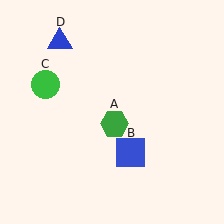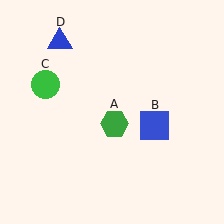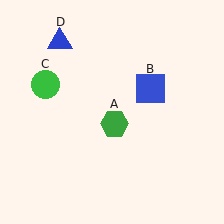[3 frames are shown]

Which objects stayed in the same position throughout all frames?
Green hexagon (object A) and green circle (object C) and blue triangle (object D) remained stationary.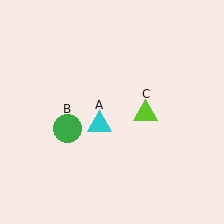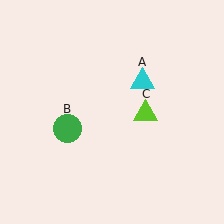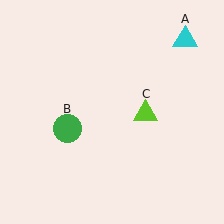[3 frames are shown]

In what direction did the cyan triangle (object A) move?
The cyan triangle (object A) moved up and to the right.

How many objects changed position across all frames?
1 object changed position: cyan triangle (object A).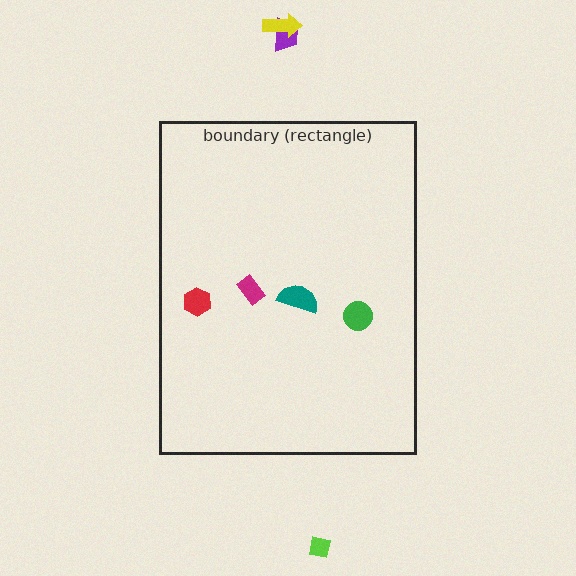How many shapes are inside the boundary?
4 inside, 3 outside.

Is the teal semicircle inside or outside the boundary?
Inside.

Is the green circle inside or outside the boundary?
Inside.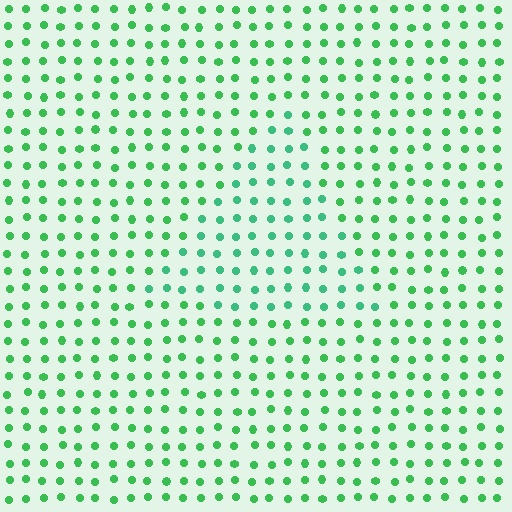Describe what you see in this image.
The image is filled with small green elements in a uniform arrangement. A triangle-shaped region is visible where the elements are tinted to a slightly different hue, forming a subtle color boundary.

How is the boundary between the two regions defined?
The boundary is defined purely by a slight shift in hue (about 22 degrees). Spacing, size, and orientation are identical on both sides.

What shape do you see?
I see a triangle.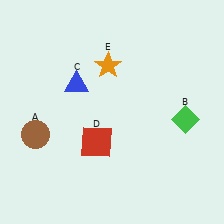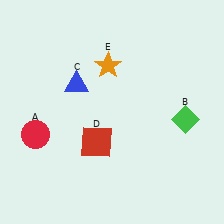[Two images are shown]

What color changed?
The circle (A) changed from brown in Image 1 to red in Image 2.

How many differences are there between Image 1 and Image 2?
There is 1 difference between the two images.